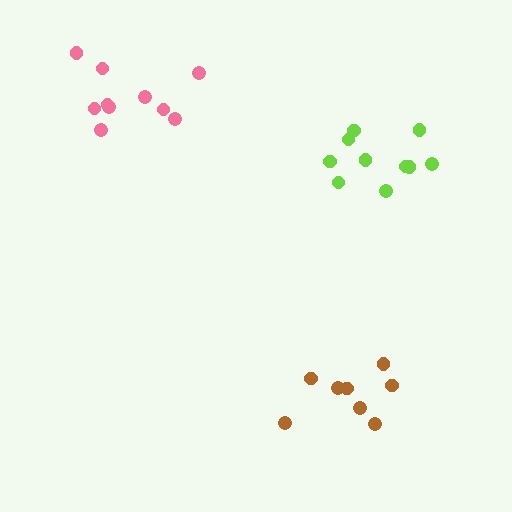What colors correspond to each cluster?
The clusters are colored: lime, pink, brown.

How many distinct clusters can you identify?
There are 3 distinct clusters.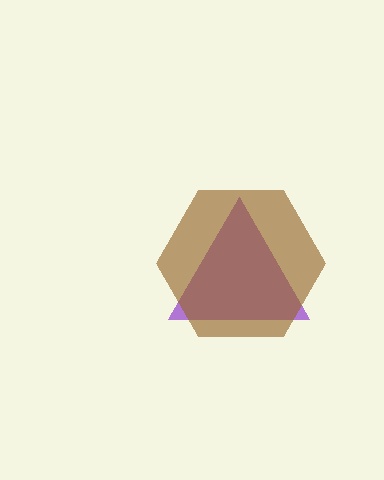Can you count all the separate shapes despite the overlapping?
Yes, there are 2 separate shapes.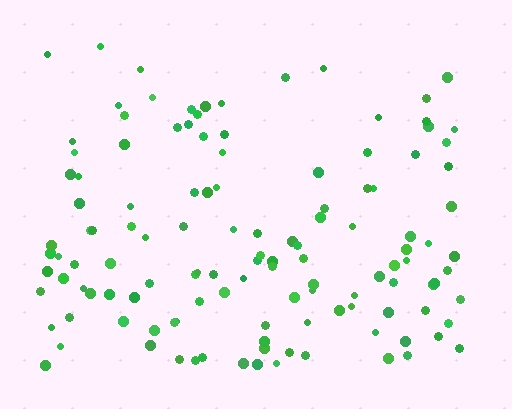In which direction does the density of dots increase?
From top to bottom, with the bottom side densest.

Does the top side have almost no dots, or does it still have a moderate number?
Still a moderate number, just noticeably fewer than the bottom.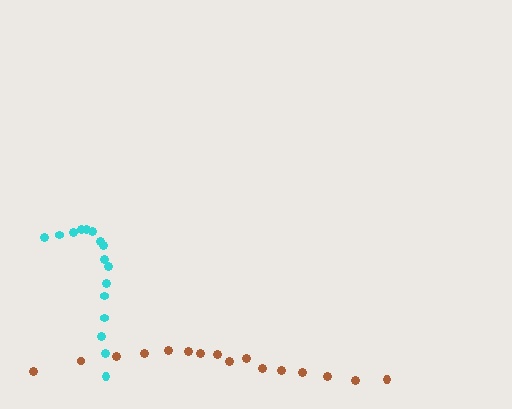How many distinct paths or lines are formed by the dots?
There are 2 distinct paths.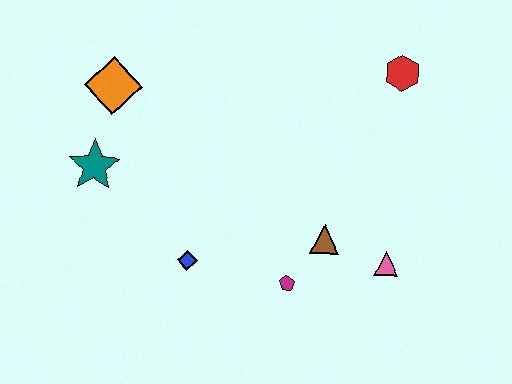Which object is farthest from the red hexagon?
The teal star is farthest from the red hexagon.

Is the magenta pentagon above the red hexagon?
No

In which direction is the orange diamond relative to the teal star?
The orange diamond is above the teal star.